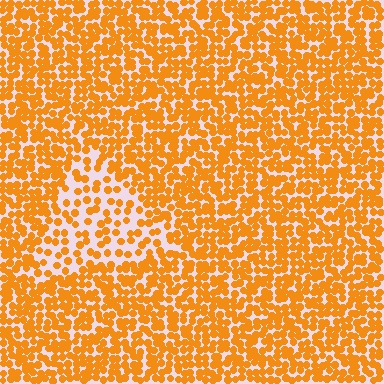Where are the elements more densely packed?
The elements are more densely packed outside the triangle boundary.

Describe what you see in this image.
The image contains small orange elements arranged at two different densities. A triangle-shaped region is visible where the elements are less densely packed than the surrounding area.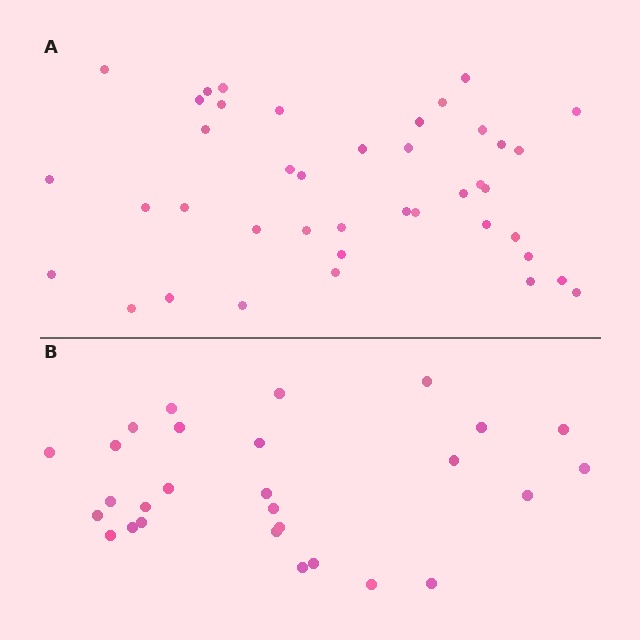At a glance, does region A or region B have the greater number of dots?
Region A (the top region) has more dots.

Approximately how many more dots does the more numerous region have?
Region A has approximately 15 more dots than region B.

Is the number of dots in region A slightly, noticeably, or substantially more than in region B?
Region A has substantially more. The ratio is roughly 1.5 to 1.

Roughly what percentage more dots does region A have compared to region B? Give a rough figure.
About 45% more.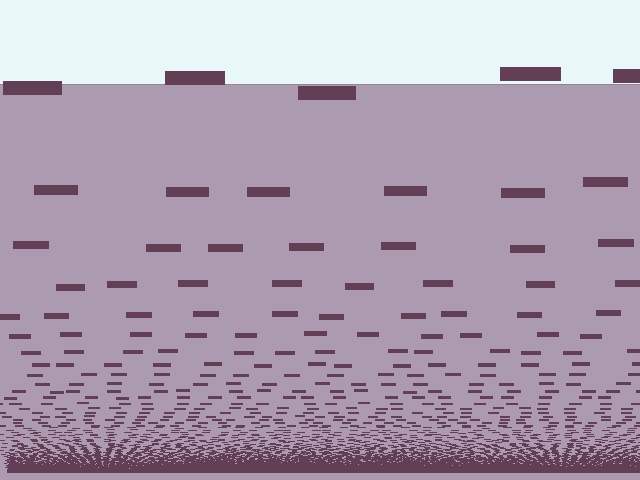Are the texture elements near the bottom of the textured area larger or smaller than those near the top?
Smaller. The gradient is inverted — elements near the bottom are smaller and denser.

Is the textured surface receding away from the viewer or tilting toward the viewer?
The surface appears to tilt toward the viewer. Texture elements get larger and sparser toward the top.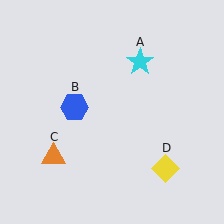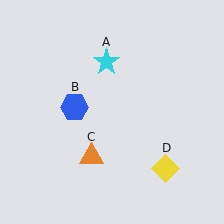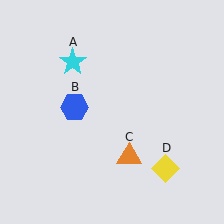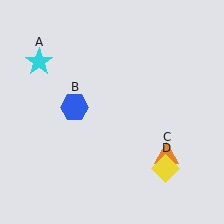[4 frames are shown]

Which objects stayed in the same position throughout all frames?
Blue hexagon (object B) and yellow diamond (object D) remained stationary.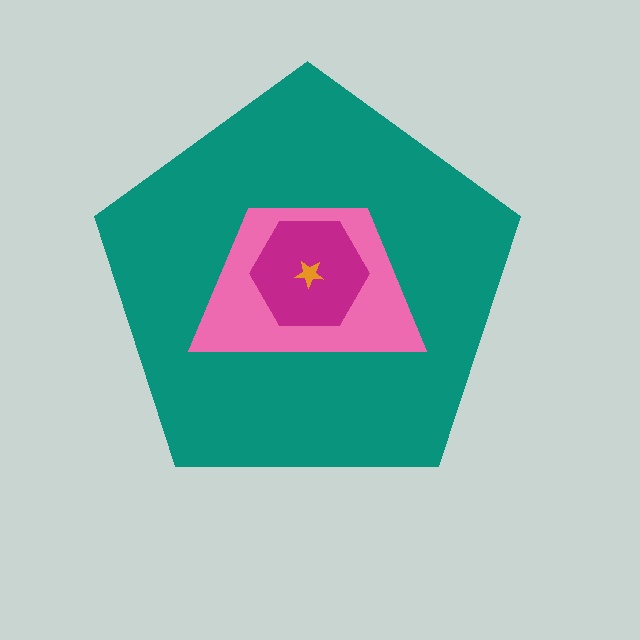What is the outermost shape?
The teal pentagon.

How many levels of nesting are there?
4.